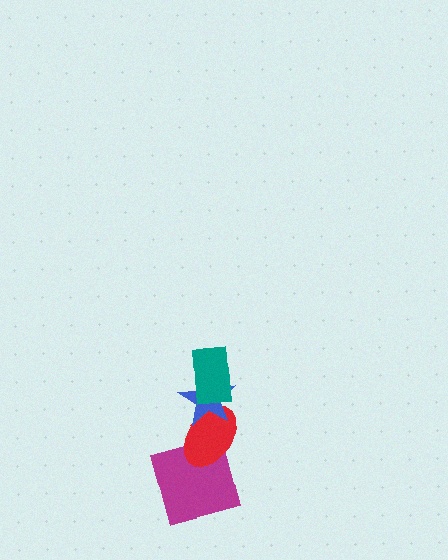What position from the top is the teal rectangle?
The teal rectangle is 1st from the top.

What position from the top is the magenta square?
The magenta square is 4th from the top.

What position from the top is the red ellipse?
The red ellipse is 3rd from the top.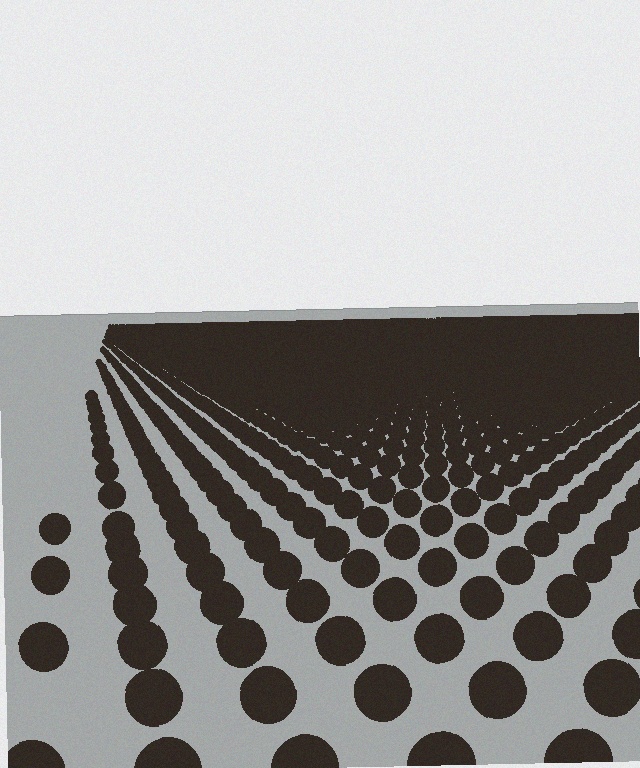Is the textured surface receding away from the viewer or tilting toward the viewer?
The surface is receding away from the viewer. Texture elements get smaller and denser toward the top.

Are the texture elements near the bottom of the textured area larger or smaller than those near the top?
Larger. Near the bottom, elements are closer to the viewer and appear at a bigger on-screen size.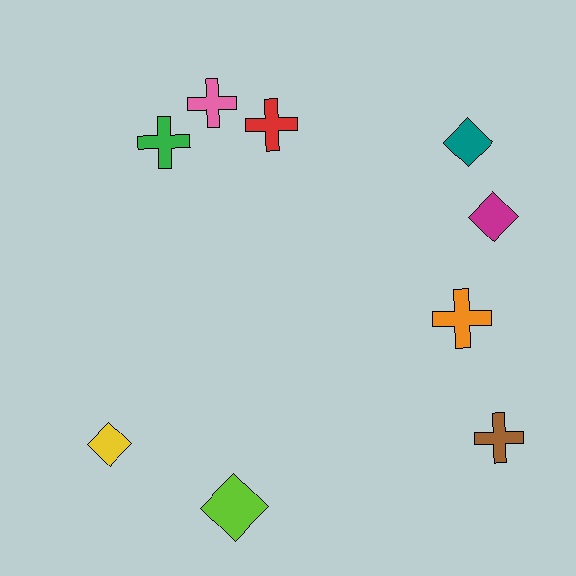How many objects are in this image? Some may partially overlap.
There are 9 objects.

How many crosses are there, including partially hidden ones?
There are 5 crosses.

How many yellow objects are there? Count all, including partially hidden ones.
There is 1 yellow object.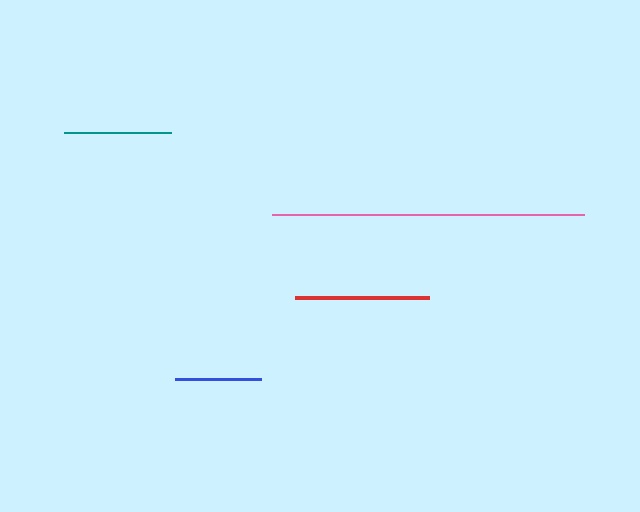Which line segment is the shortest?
The blue line is the shortest at approximately 86 pixels.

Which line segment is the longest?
The pink line is the longest at approximately 312 pixels.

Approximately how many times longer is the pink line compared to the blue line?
The pink line is approximately 3.6 times the length of the blue line.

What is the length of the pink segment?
The pink segment is approximately 312 pixels long.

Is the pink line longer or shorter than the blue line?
The pink line is longer than the blue line.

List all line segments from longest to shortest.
From longest to shortest: pink, red, teal, blue.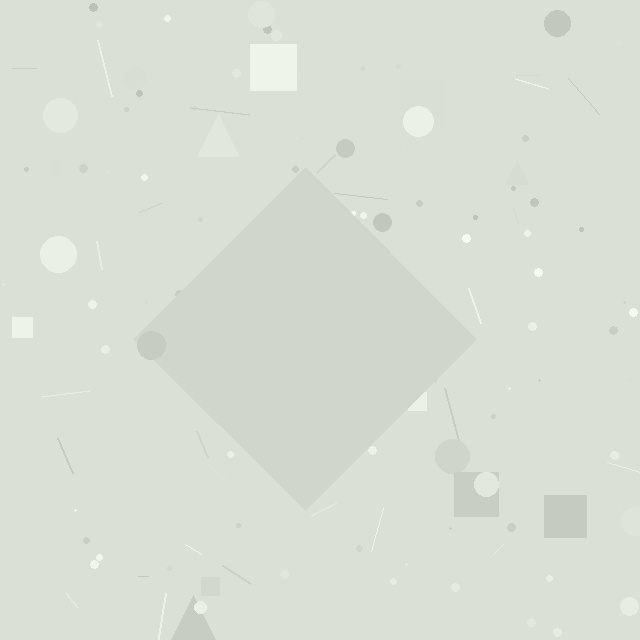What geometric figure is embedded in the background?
A diamond is embedded in the background.